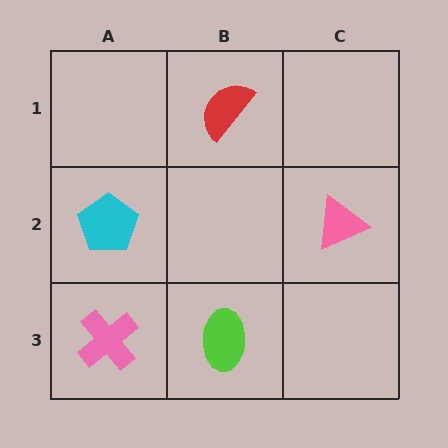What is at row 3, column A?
A pink cross.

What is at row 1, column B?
A red semicircle.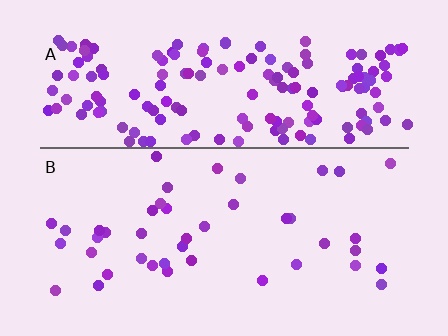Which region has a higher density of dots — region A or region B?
A (the top).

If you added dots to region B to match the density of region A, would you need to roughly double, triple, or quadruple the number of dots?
Approximately quadruple.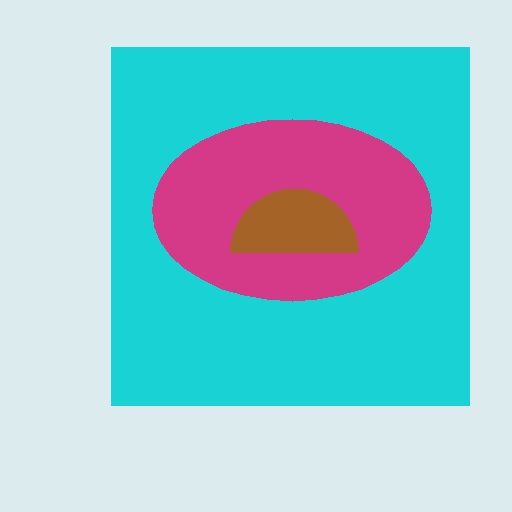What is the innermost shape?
The brown semicircle.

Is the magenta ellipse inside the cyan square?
Yes.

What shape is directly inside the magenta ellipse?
The brown semicircle.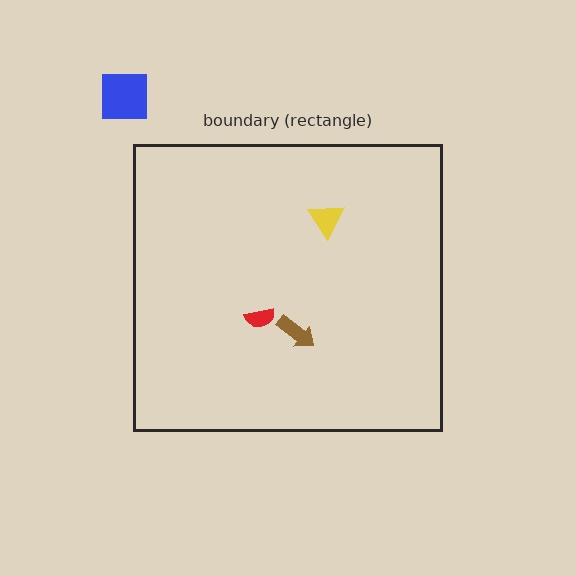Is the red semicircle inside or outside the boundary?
Inside.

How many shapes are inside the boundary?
3 inside, 1 outside.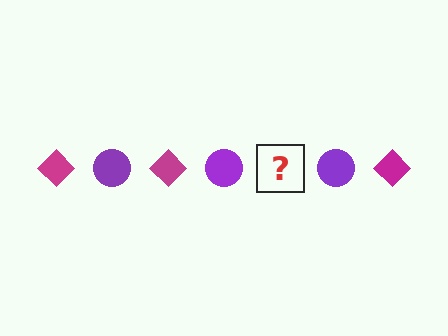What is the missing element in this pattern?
The missing element is a magenta diamond.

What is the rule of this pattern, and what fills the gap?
The rule is that the pattern alternates between magenta diamond and purple circle. The gap should be filled with a magenta diamond.